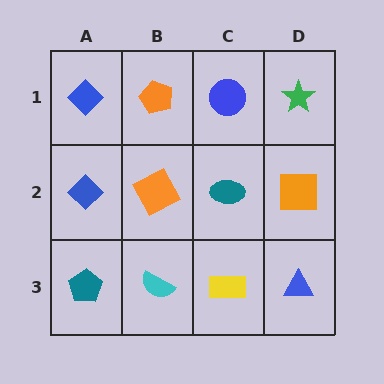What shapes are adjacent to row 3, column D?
An orange square (row 2, column D), a yellow rectangle (row 3, column C).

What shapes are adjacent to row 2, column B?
An orange pentagon (row 1, column B), a cyan semicircle (row 3, column B), a blue diamond (row 2, column A), a teal ellipse (row 2, column C).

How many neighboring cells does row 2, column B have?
4.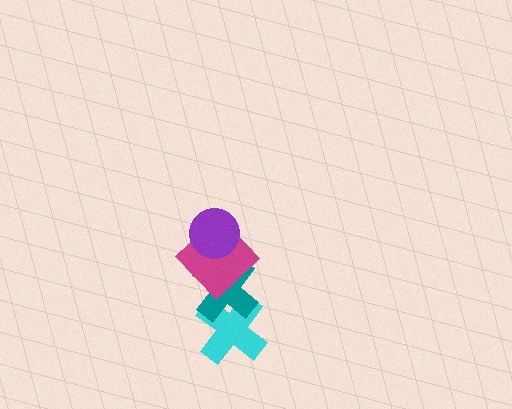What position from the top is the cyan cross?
The cyan cross is 4th from the top.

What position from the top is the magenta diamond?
The magenta diamond is 2nd from the top.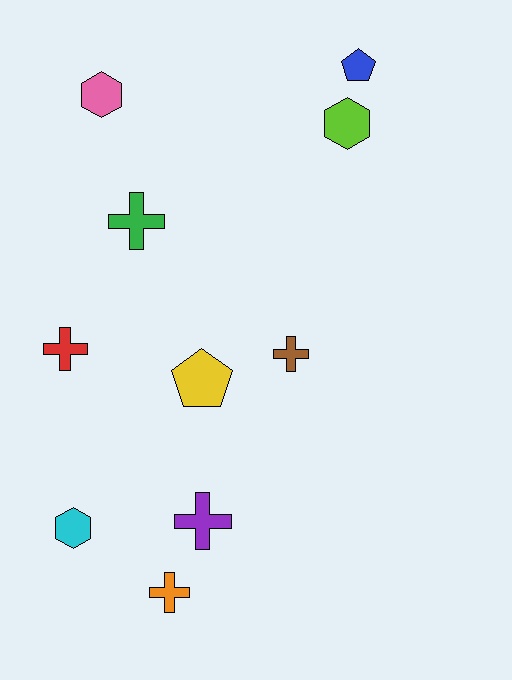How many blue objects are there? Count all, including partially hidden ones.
There is 1 blue object.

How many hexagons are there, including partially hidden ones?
There are 3 hexagons.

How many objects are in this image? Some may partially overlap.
There are 10 objects.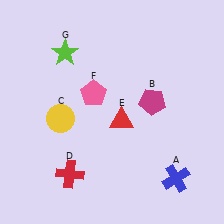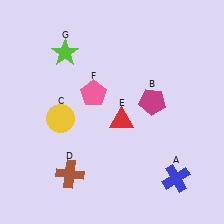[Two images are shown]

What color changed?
The cross (D) changed from red in Image 1 to brown in Image 2.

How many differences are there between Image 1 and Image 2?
There is 1 difference between the two images.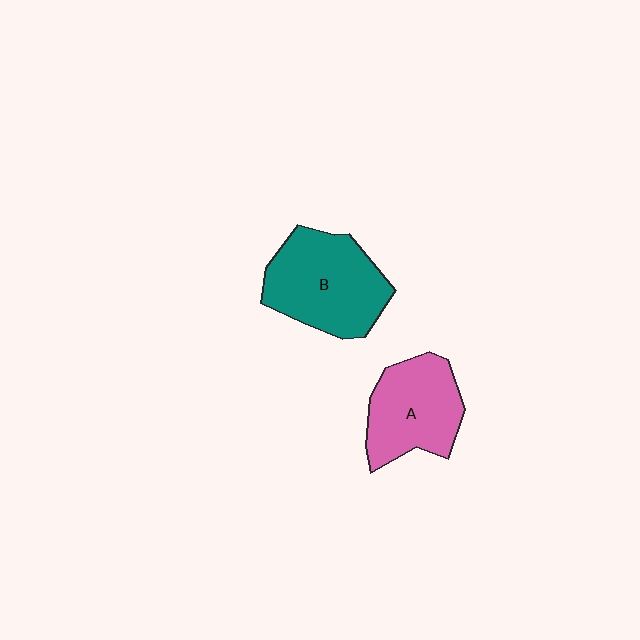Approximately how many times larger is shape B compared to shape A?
Approximately 1.2 times.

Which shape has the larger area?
Shape B (teal).